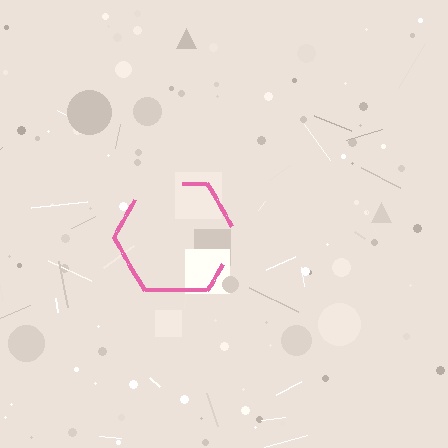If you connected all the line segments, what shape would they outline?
They would outline a hexagon.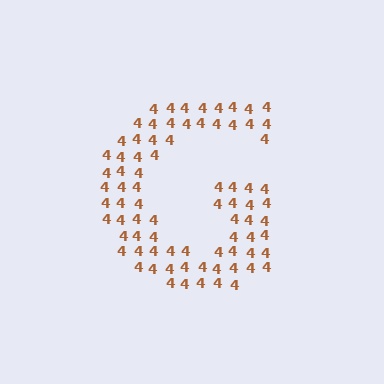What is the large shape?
The large shape is the letter G.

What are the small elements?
The small elements are digit 4's.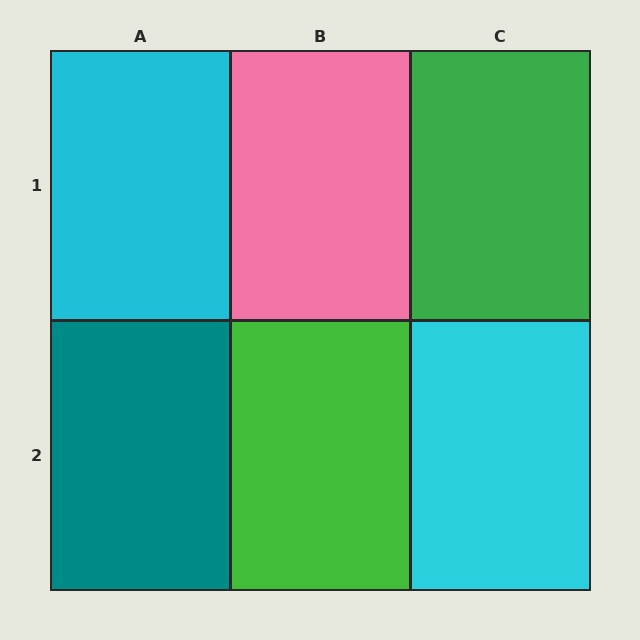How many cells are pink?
1 cell is pink.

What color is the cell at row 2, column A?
Teal.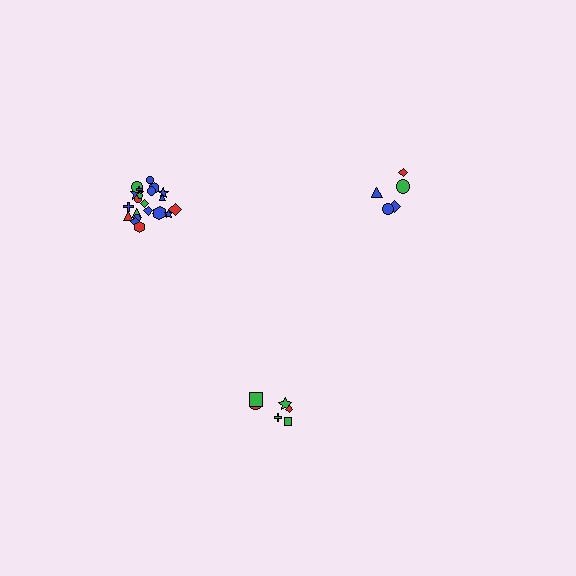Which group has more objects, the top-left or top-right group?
The top-left group.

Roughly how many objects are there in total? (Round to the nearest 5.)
Roughly 35 objects in total.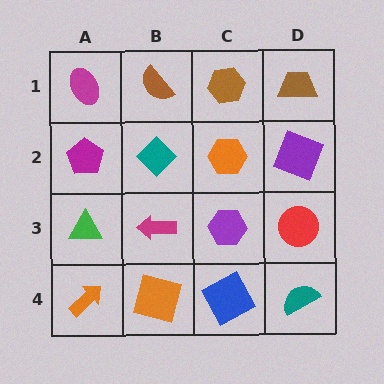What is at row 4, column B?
An orange square.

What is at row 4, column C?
A blue square.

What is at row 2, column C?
An orange hexagon.